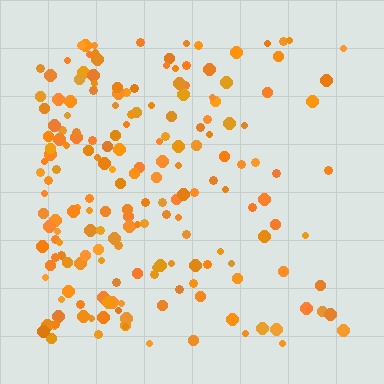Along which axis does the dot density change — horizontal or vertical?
Horizontal.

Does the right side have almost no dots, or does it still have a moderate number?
Still a moderate number, just noticeably fewer than the left.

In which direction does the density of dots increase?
From right to left, with the left side densest.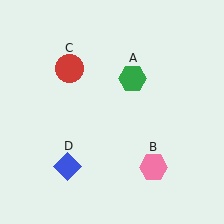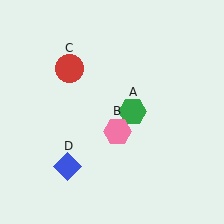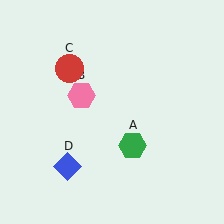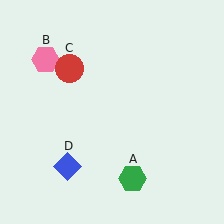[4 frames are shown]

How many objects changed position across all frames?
2 objects changed position: green hexagon (object A), pink hexagon (object B).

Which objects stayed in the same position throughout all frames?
Red circle (object C) and blue diamond (object D) remained stationary.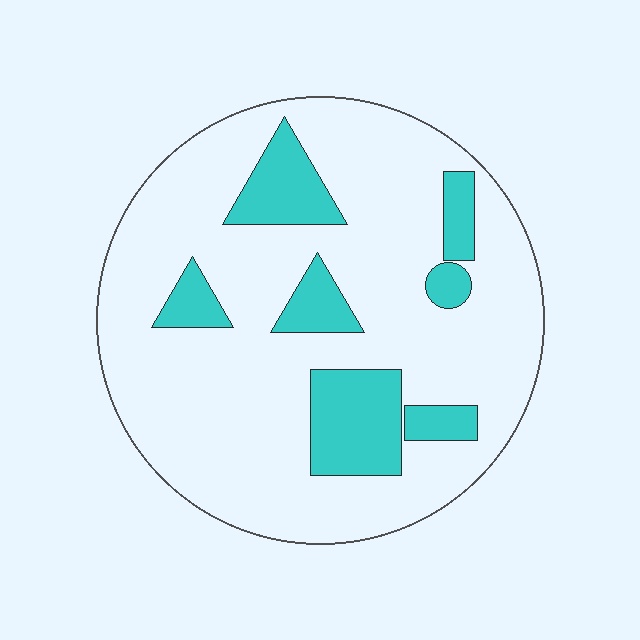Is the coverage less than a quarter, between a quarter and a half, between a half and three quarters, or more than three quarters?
Less than a quarter.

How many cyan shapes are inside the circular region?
7.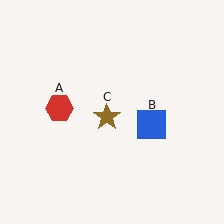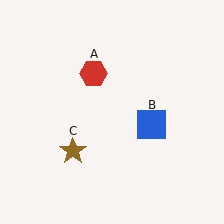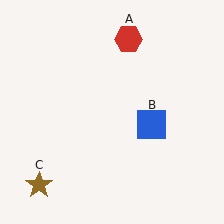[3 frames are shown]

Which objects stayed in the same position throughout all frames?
Blue square (object B) remained stationary.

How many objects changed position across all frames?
2 objects changed position: red hexagon (object A), brown star (object C).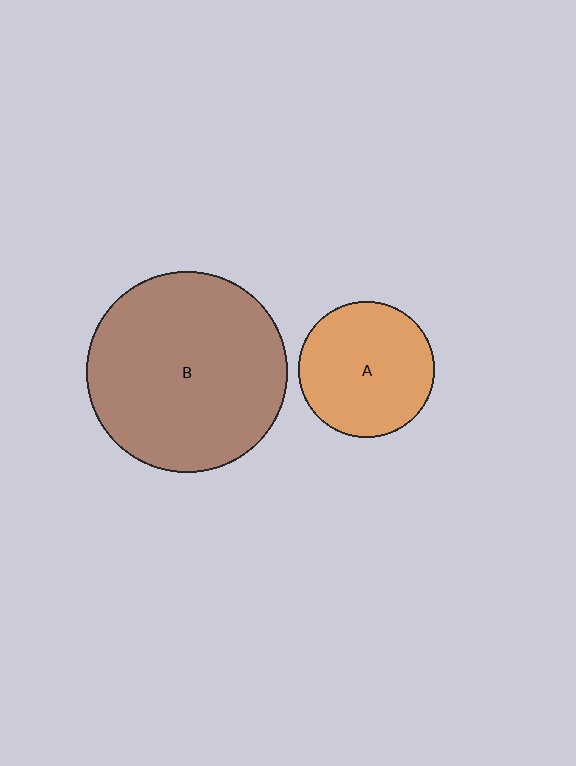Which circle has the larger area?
Circle B (brown).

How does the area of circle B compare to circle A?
Approximately 2.2 times.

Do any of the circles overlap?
No, none of the circles overlap.